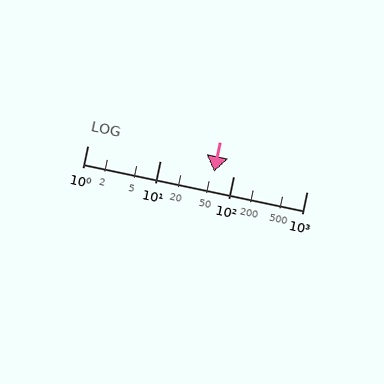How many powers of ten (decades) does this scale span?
The scale spans 3 decades, from 1 to 1000.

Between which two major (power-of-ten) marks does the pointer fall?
The pointer is between 10 and 100.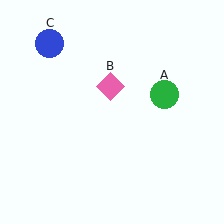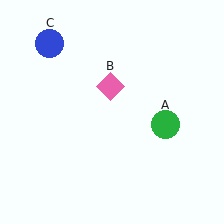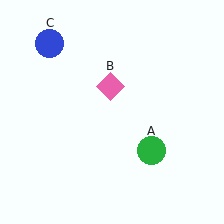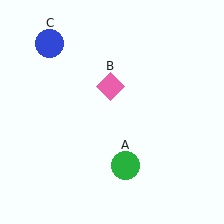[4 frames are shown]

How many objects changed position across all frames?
1 object changed position: green circle (object A).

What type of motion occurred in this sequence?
The green circle (object A) rotated clockwise around the center of the scene.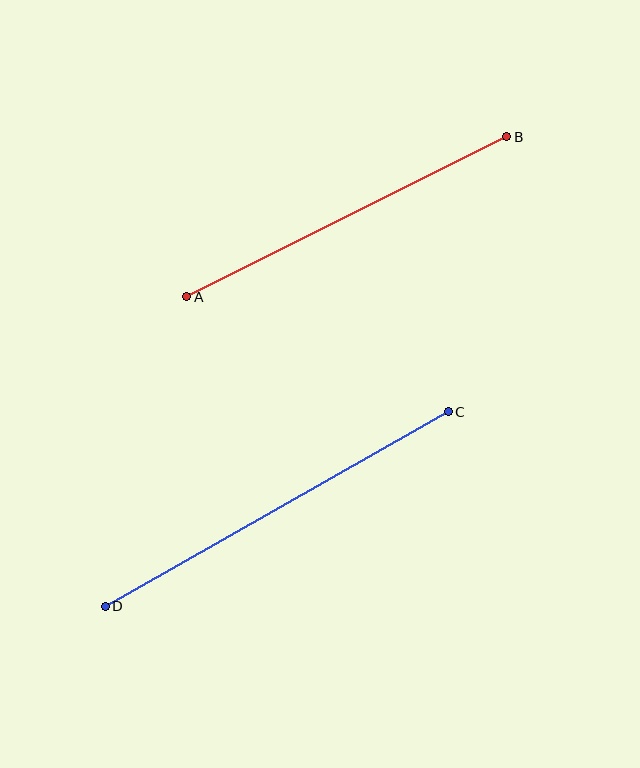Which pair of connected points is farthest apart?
Points C and D are farthest apart.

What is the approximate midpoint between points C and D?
The midpoint is at approximately (277, 509) pixels.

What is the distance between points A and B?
The distance is approximately 358 pixels.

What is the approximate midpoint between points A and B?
The midpoint is at approximately (347, 217) pixels.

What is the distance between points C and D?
The distance is approximately 394 pixels.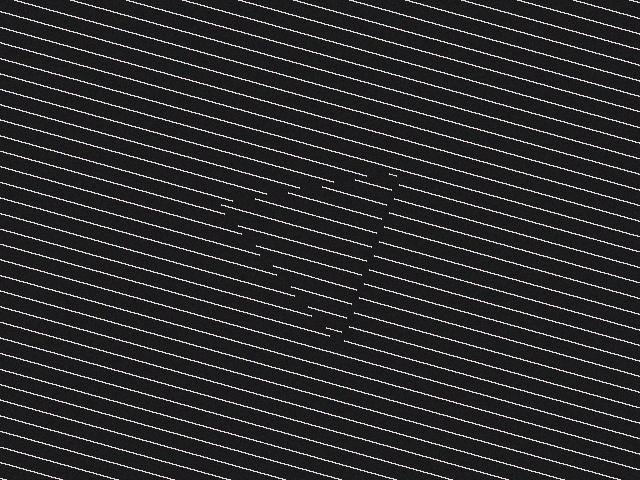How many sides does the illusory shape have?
3 sides — the line-ends trace a triangle.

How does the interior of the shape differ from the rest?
The interior of the shape contains the same grating, shifted by half a period — the contour is defined by the phase discontinuity where line-ends from the inner and outer gratings abut.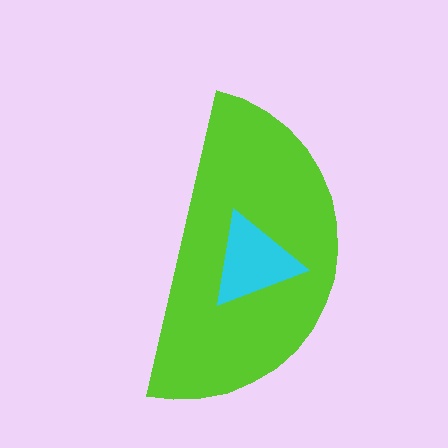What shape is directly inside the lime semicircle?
The cyan triangle.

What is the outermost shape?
The lime semicircle.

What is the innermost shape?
The cyan triangle.